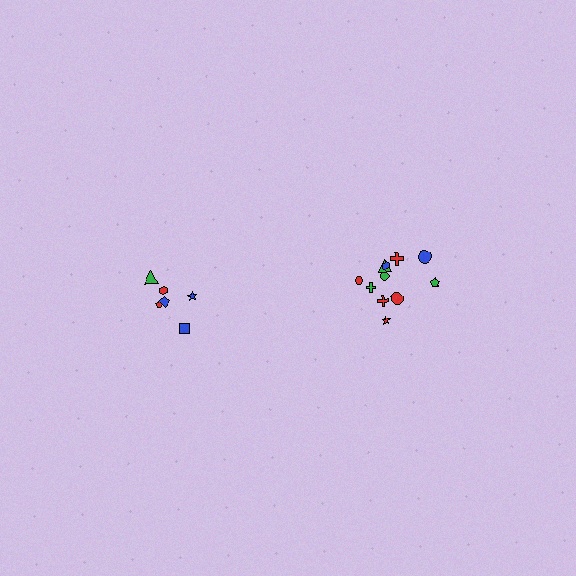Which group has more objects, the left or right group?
The right group.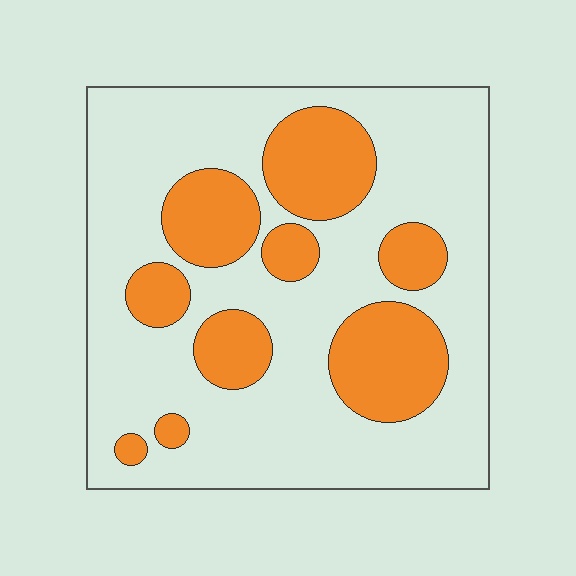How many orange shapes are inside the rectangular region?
9.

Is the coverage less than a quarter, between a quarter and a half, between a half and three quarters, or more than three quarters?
Between a quarter and a half.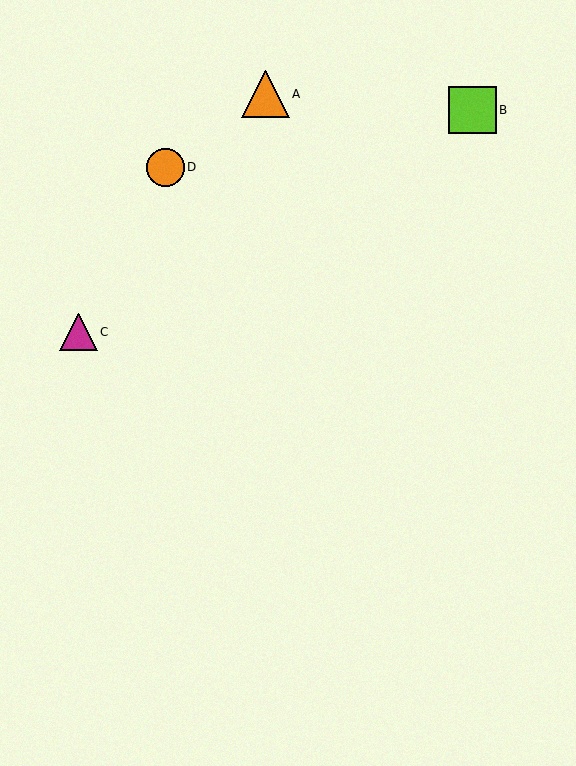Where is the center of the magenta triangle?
The center of the magenta triangle is at (78, 332).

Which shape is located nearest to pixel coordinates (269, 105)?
The orange triangle (labeled A) at (265, 94) is nearest to that location.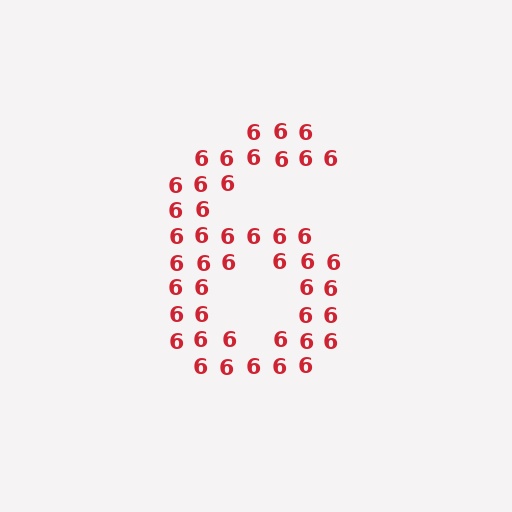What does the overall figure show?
The overall figure shows the digit 6.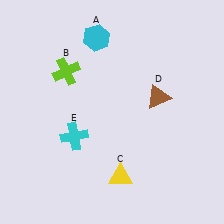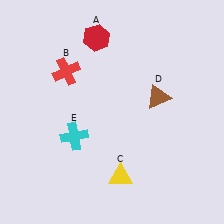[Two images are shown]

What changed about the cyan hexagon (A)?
In Image 1, A is cyan. In Image 2, it changed to red.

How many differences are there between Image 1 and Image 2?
There are 2 differences between the two images.